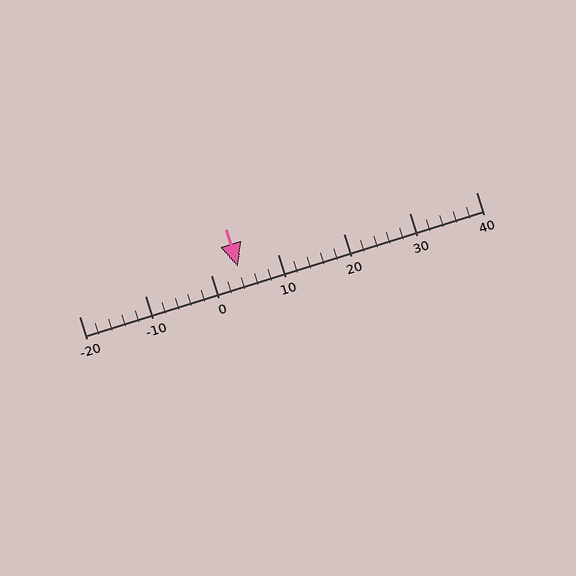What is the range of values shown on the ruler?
The ruler shows values from -20 to 40.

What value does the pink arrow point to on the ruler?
The pink arrow points to approximately 4.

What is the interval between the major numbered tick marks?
The major tick marks are spaced 10 units apart.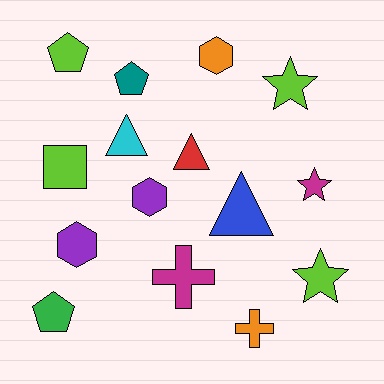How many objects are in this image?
There are 15 objects.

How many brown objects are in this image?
There are no brown objects.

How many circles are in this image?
There are no circles.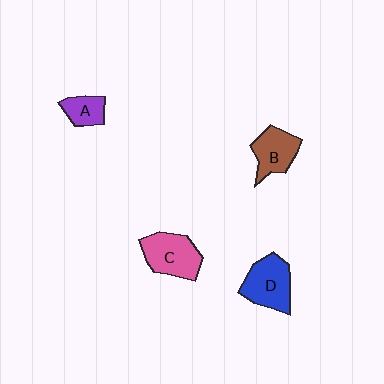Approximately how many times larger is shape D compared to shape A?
Approximately 1.8 times.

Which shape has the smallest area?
Shape A (purple).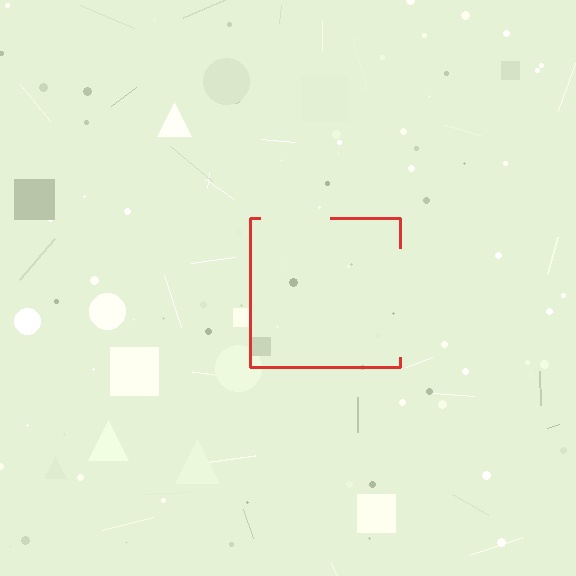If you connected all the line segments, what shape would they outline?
They would outline a square.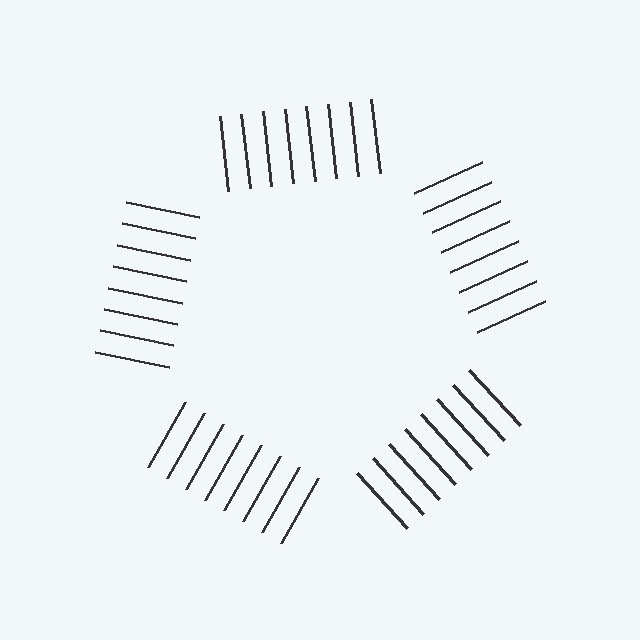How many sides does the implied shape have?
5 sides — the line-ends trace a pentagon.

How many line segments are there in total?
40 — 8 along each of the 5 edges.